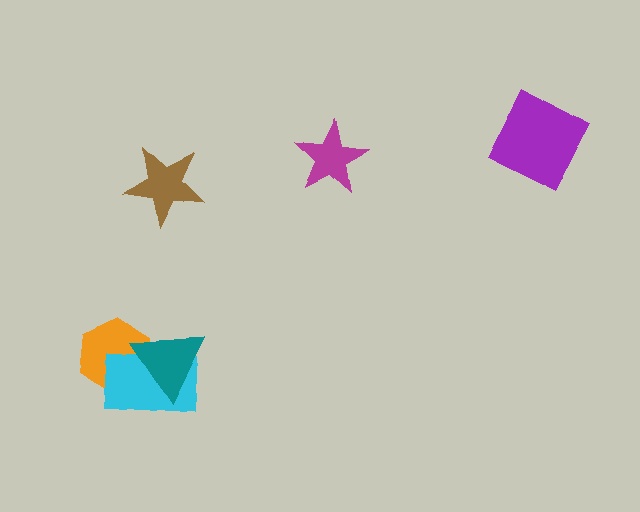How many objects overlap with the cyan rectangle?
2 objects overlap with the cyan rectangle.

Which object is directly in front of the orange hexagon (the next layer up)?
The cyan rectangle is directly in front of the orange hexagon.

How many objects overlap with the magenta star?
0 objects overlap with the magenta star.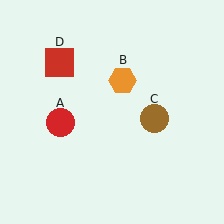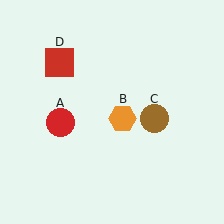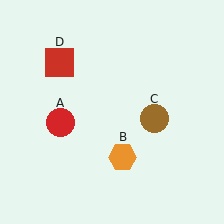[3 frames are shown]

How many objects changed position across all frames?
1 object changed position: orange hexagon (object B).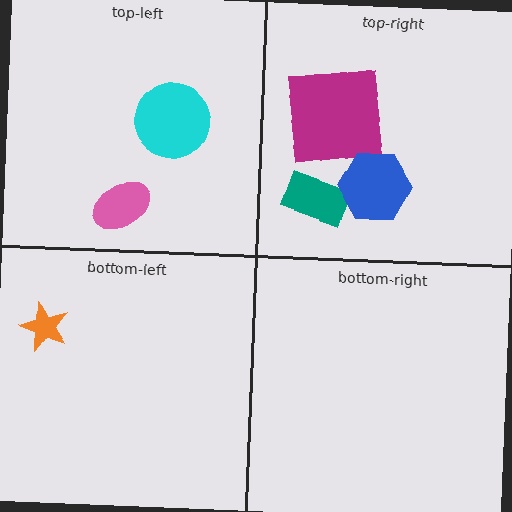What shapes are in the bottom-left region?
The orange star.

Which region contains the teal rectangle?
The top-right region.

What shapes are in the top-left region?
The cyan circle, the pink ellipse.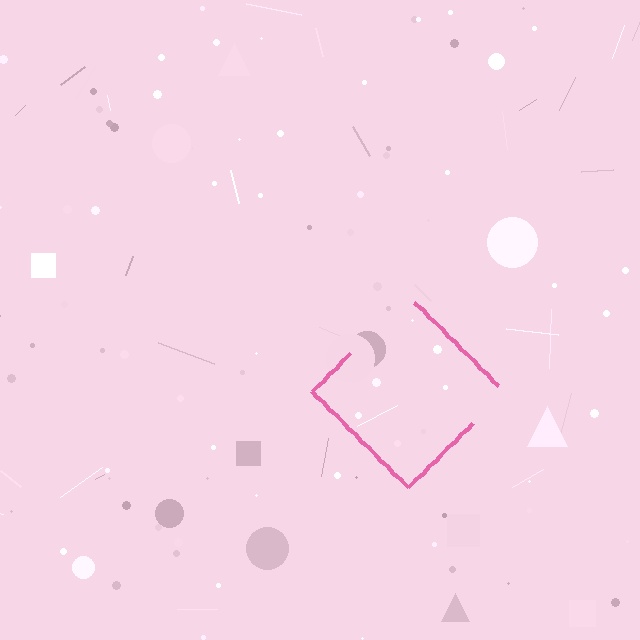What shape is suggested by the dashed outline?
The dashed outline suggests a diamond.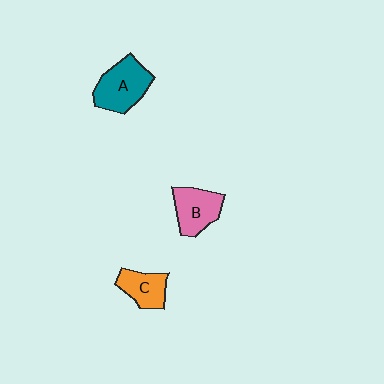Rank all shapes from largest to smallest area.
From largest to smallest: A (teal), B (pink), C (orange).